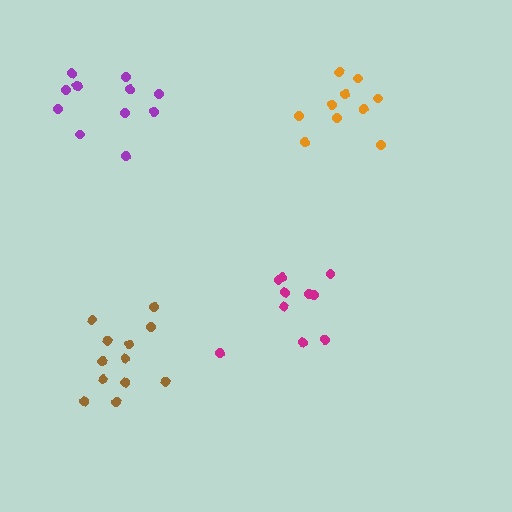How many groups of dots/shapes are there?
There are 4 groups.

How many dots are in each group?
Group 1: 10 dots, Group 2: 12 dots, Group 3: 10 dots, Group 4: 12 dots (44 total).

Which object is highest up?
The orange cluster is topmost.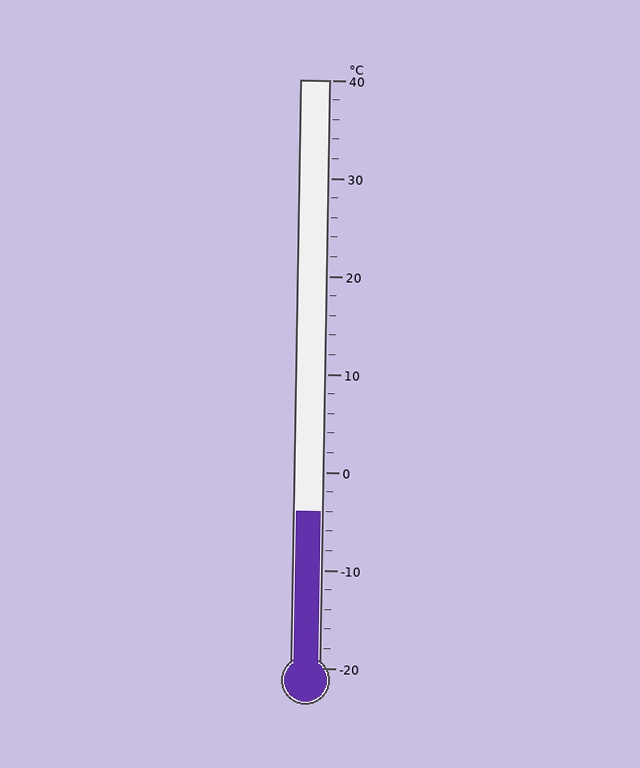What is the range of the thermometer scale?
The thermometer scale ranges from -20°C to 40°C.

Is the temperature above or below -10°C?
The temperature is above -10°C.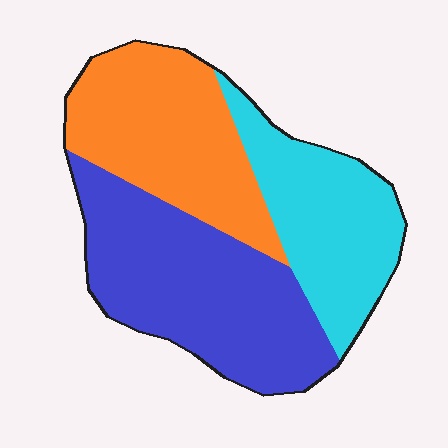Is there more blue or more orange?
Blue.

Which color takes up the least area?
Cyan, at roughly 30%.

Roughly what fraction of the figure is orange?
Orange covers about 30% of the figure.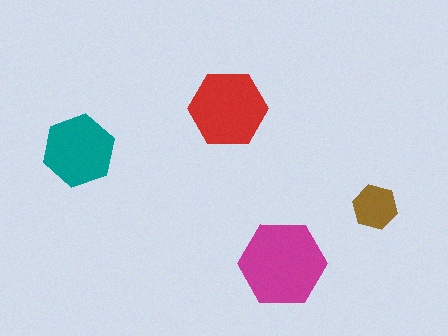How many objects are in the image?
There are 4 objects in the image.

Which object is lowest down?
The magenta hexagon is bottommost.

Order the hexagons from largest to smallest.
the magenta one, the red one, the teal one, the brown one.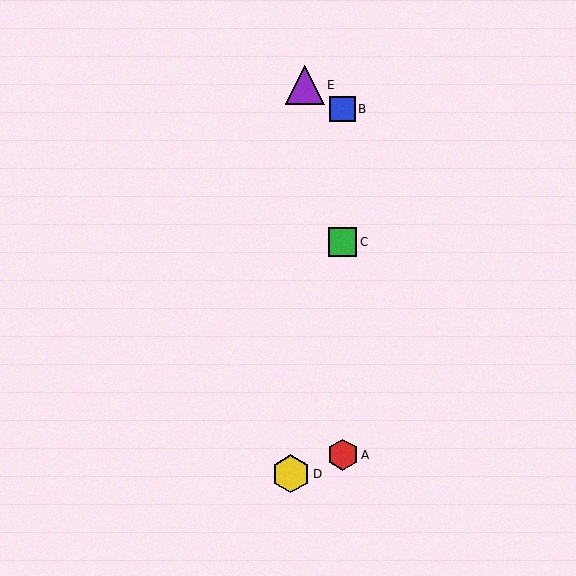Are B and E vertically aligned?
No, B is at x≈343 and E is at x≈305.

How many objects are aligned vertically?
3 objects (A, B, C) are aligned vertically.